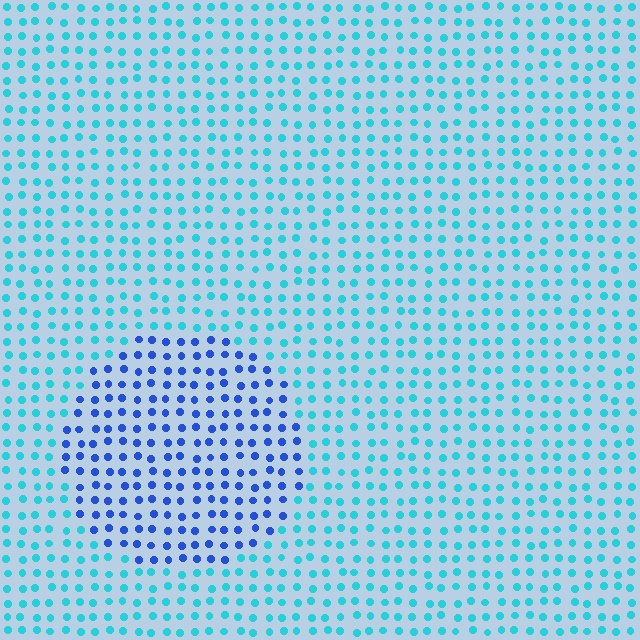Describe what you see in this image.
The image is filled with small cyan elements in a uniform arrangement. A circle-shaped region is visible where the elements are tinted to a slightly different hue, forming a subtle color boundary.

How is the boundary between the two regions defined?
The boundary is defined purely by a slight shift in hue (about 43 degrees). Spacing, size, and orientation are identical on both sides.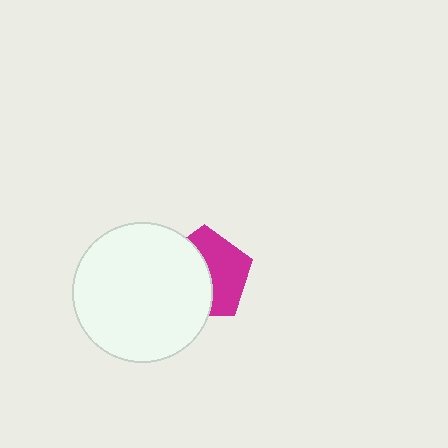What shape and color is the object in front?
The object in front is a white circle.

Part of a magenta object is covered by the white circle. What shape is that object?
It is a pentagon.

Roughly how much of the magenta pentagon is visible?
About half of it is visible (roughly 49%).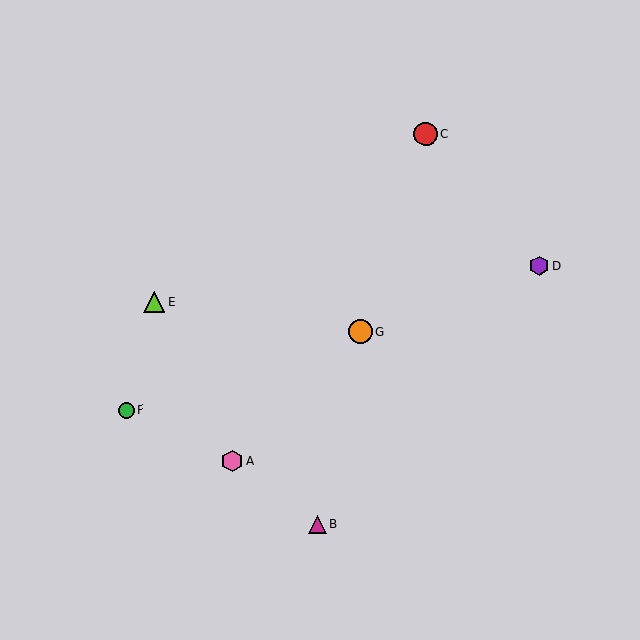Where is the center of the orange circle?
The center of the orange circle is at (360, 332).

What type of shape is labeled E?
Shape E is a lime triangle.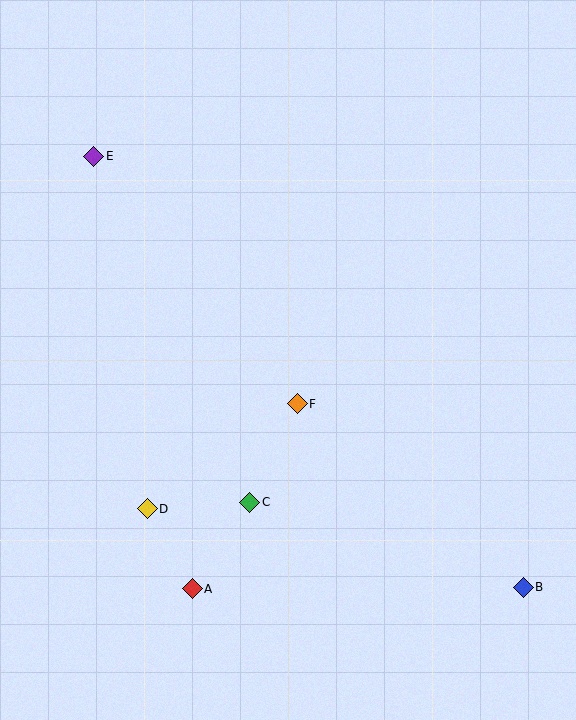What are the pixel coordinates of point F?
Point F is at (297, 404).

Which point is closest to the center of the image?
Point F at (297, 404) is closest to the center.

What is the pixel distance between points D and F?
The distance between D and F is 183 pixels.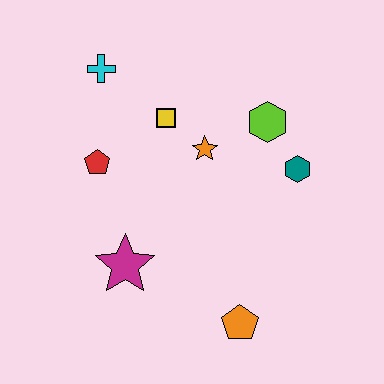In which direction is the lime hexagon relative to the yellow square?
The lime hexagon is to the right of the yellow square.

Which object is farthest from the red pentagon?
The orange pentagon is farthest from the red pentagon.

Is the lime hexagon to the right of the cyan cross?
Yes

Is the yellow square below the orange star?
No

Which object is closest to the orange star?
The yellow square is closest to the orange star.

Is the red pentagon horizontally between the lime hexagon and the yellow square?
No